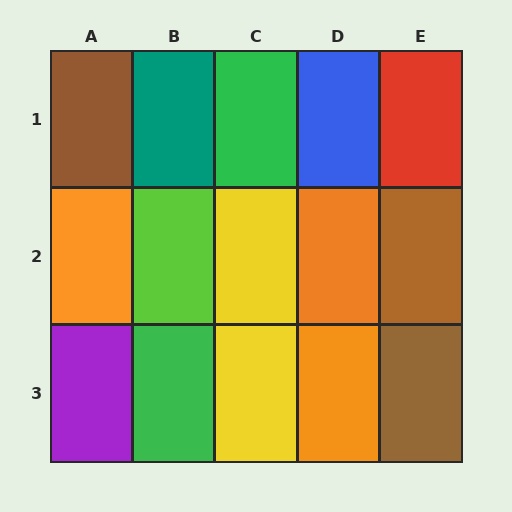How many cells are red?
1 cell is red.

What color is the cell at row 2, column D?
Orange.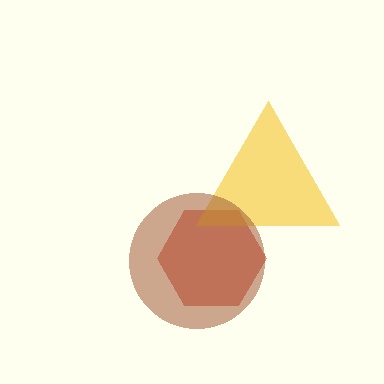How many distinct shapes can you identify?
There are 3 distinct shapes: a red hexagon, a yellow triangle, a brown circle.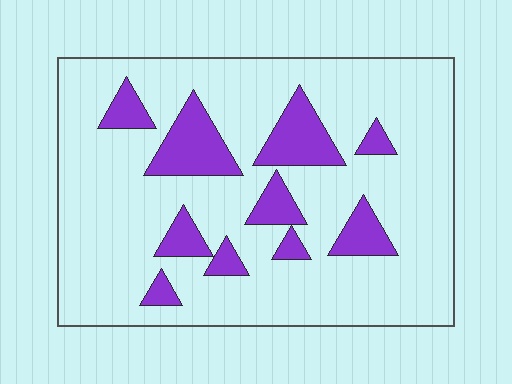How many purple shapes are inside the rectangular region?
10.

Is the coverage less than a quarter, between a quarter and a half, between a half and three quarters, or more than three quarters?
Less than a quarter.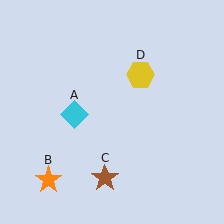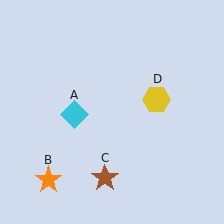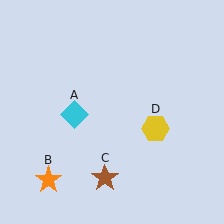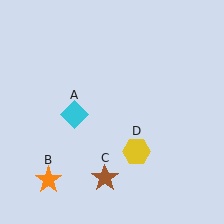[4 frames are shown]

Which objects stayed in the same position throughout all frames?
Cyan diamond (object A) and orange star (object B) and brown star (object C) remained stationary.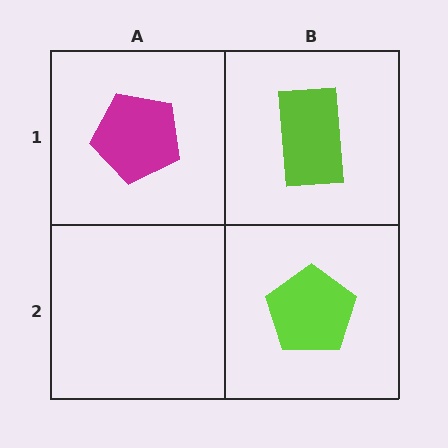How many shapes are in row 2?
1 shape.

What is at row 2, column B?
A lime pentagon.